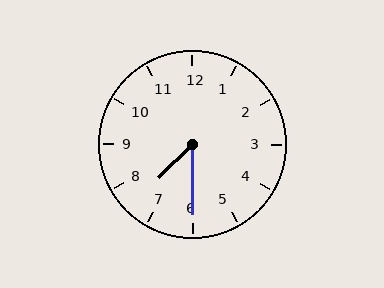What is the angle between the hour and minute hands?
Approximately 45 degrees.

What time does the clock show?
7:30.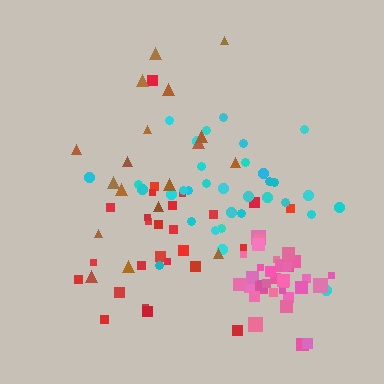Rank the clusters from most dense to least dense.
pink, cyan, red, brown.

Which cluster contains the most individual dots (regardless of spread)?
Cyan (33).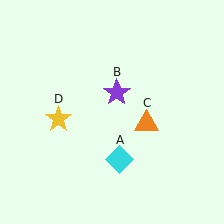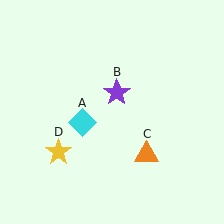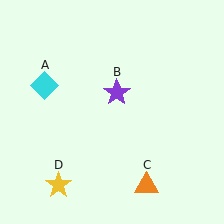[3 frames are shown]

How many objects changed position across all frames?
3 objects changed position: cyan diamond (object A), orange triangle (object C), yellow star (object D).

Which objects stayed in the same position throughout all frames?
Purple star (object B) remained stationary.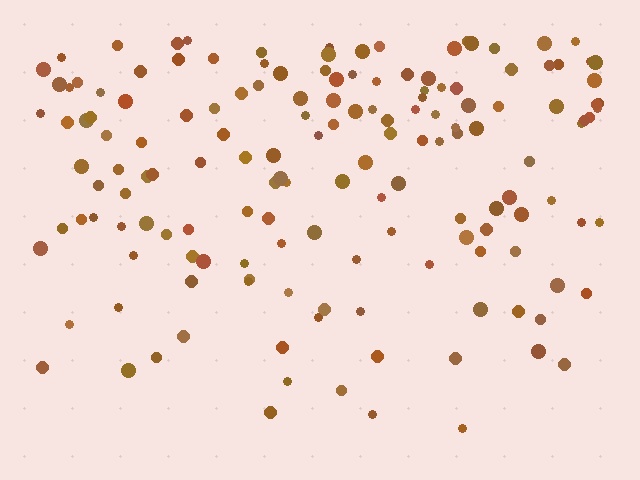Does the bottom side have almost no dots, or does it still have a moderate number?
Still a moderate number, just noticeably fewer than the top.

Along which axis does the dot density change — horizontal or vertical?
Vertical.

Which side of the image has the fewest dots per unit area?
The bottom.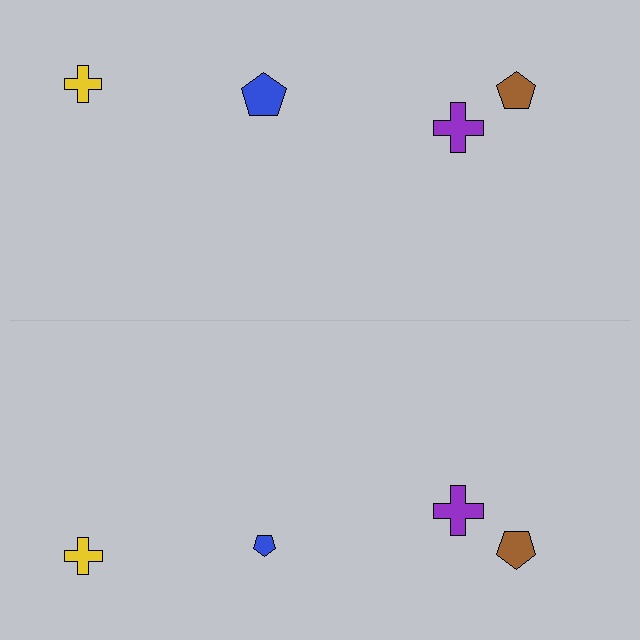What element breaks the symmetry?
The blue pentagon on the bottom side has a different size than its mirror counterpart.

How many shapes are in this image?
There are 8 shapes in this image.